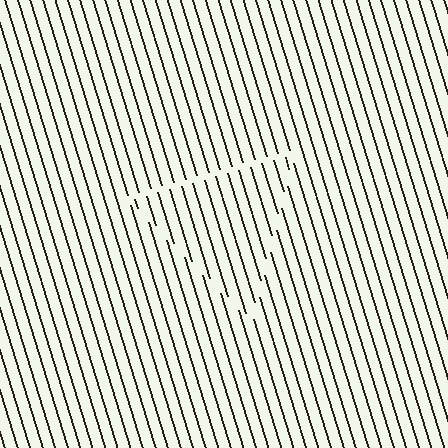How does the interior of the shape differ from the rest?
The interior of the shape contains the same grating, shifted by half a period — the contour is defined by the phase discontinuity where line-ends from the inner and outer gratings abut.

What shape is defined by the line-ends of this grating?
An illusory triangle. The interior of the shape contains the same grating, shifted by half a period — the contour is defined by the phase discontinuity where line-ends from the inner and outer gratings abut.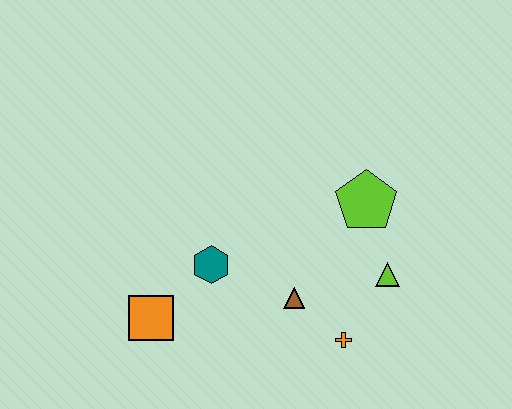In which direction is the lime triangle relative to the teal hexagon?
The lime triangle is to the right of the teal hexagon.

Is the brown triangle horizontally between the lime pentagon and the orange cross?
No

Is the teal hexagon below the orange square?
No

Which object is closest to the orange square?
The teal hexagon is closest to the orange square.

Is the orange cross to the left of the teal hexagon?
No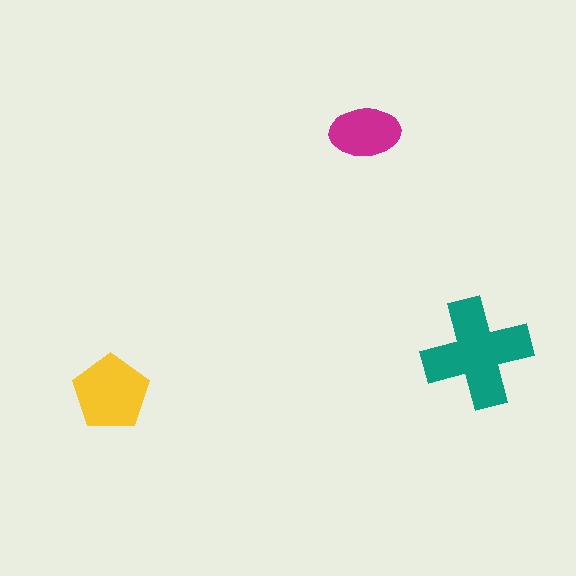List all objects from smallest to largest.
The magenta ellipse, the yellow pentagon, the teal cross.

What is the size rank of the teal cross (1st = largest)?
1st.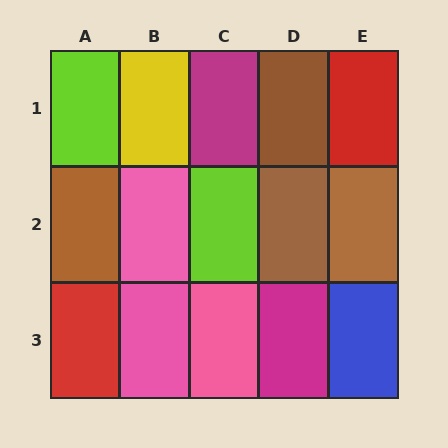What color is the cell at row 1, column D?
Brown.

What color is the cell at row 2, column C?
Lime.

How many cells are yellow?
1 cell is yellow.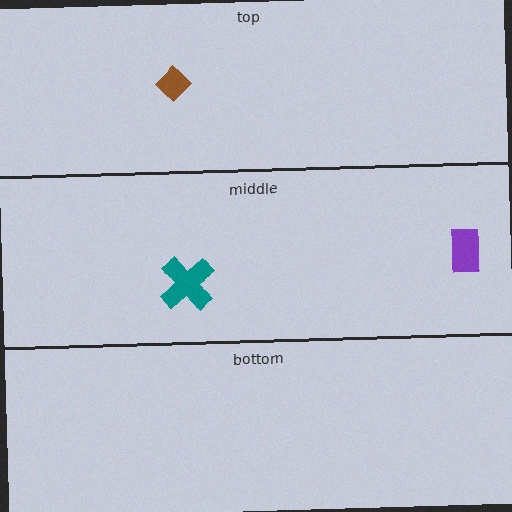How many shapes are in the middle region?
2.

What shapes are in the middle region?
The teal cross, the purple rectangle.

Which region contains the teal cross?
The middle region.